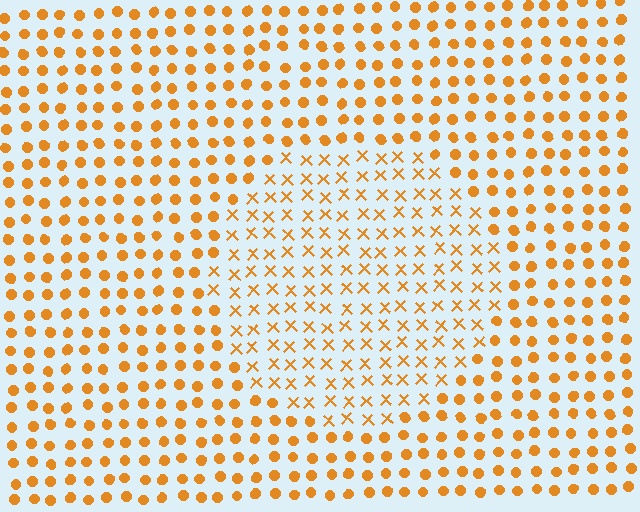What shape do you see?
I see a circle.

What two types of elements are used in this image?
The image uses X marks inside the circle region and circles outside it.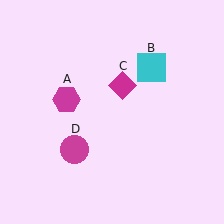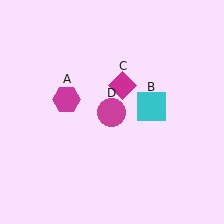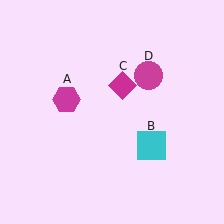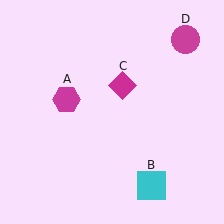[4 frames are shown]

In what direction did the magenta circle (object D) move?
The magenta circle (object D) moved up and to the right.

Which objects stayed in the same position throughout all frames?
Magenta hexagon (object A) and magenta diamond (object C) remained stationary.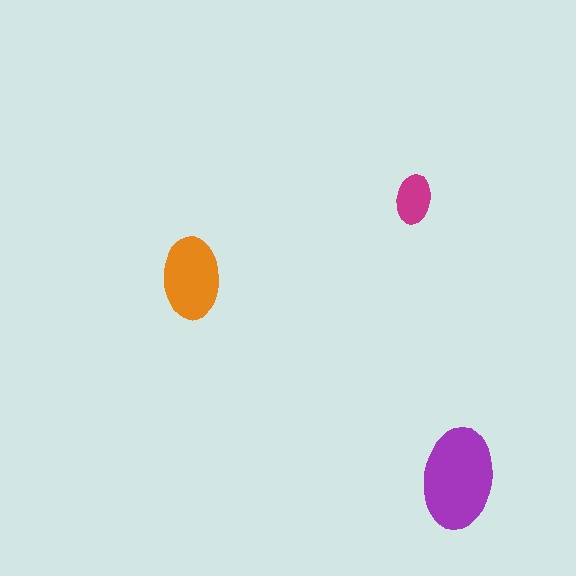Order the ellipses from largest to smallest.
the purple one, the orange one, the magenta one.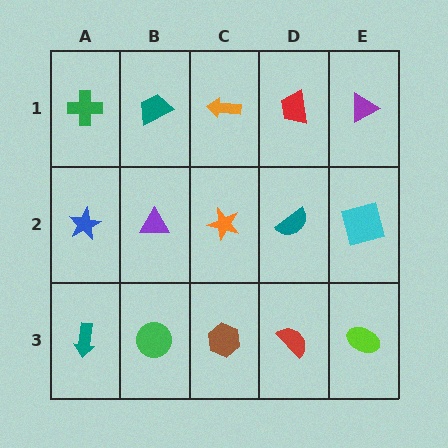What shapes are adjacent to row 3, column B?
A purple triangle (row 2, column B), a teal arrow (row 3, column A), a brown hexagon (row 3, column C).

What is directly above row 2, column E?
A purple triangle.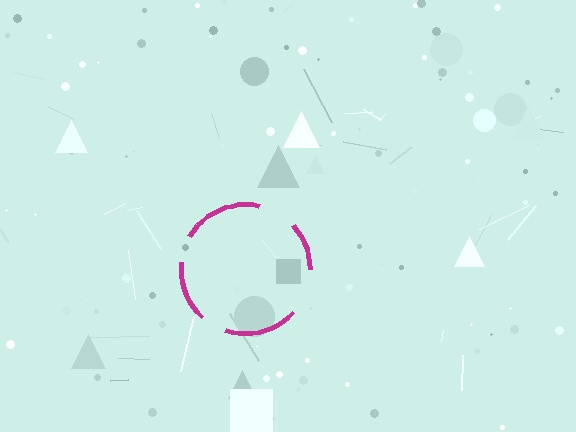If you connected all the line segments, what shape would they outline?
They would outline a circle.